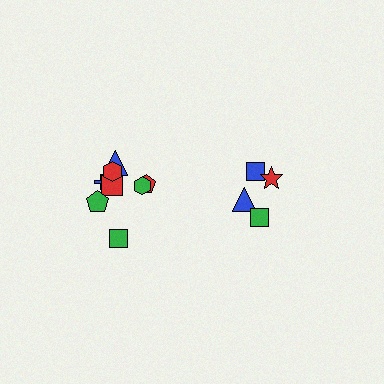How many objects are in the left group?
There are 8 objects.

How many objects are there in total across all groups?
There are 12 objects.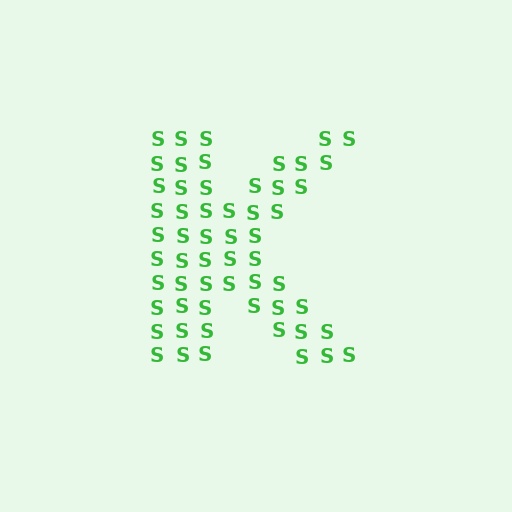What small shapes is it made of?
It is made of small letter S's.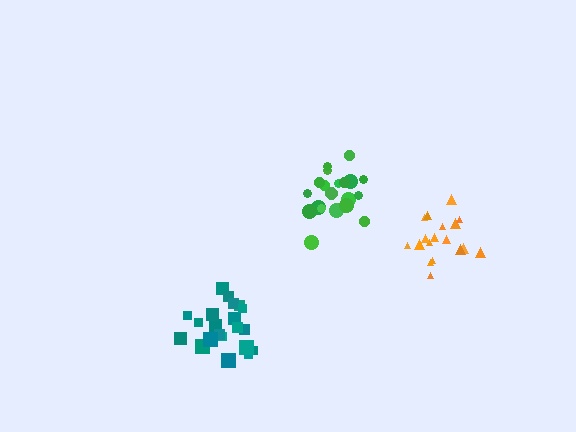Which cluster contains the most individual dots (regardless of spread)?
Teal (21).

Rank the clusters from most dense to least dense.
teal, orange, green.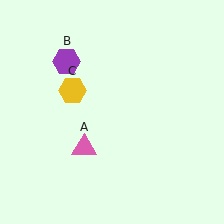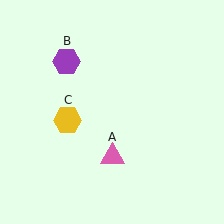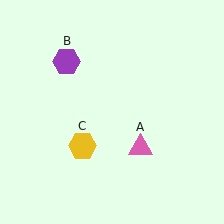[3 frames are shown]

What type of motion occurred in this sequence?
The pink triangle (object A), yellow hexagon (object C) rotated counterclockwise around the center of the scene.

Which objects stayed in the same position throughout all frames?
Purple hexagon (object B) remained stationary.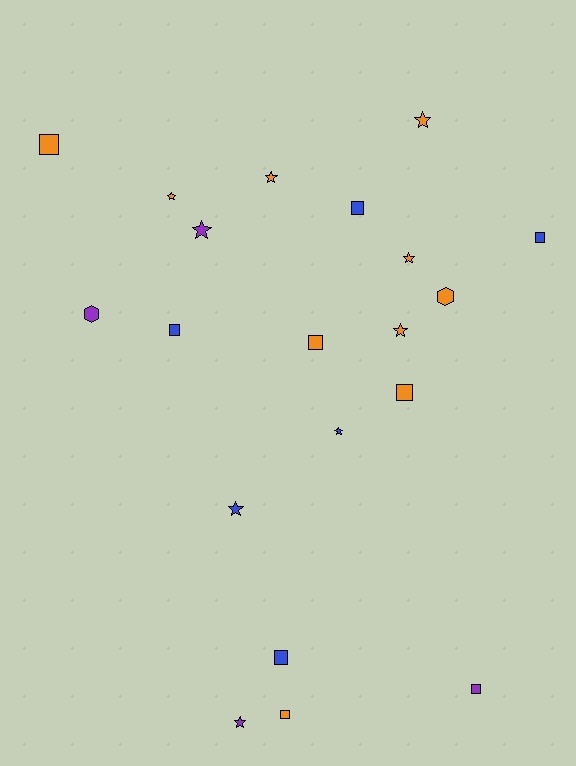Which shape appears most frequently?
Square, with 9 objects.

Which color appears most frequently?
Orange, with 10 objects.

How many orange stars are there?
There are 5 orange stars.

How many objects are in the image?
There are 20 objects.